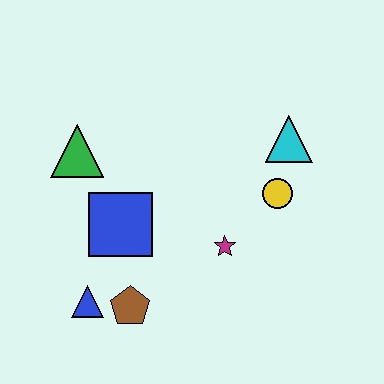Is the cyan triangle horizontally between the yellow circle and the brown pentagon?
No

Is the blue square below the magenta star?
No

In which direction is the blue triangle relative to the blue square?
The blue triangle is below the blue square.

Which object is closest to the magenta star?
The yellow circle is closest to the magenta star.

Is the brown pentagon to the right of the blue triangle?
Yes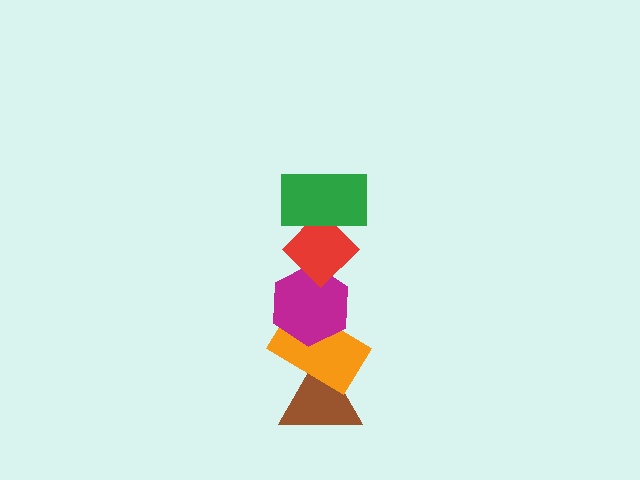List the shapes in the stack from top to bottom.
From top to bottom: the green rectangle, the red diamond, the magenta hexagon, the orange rectangle, the brown triangle.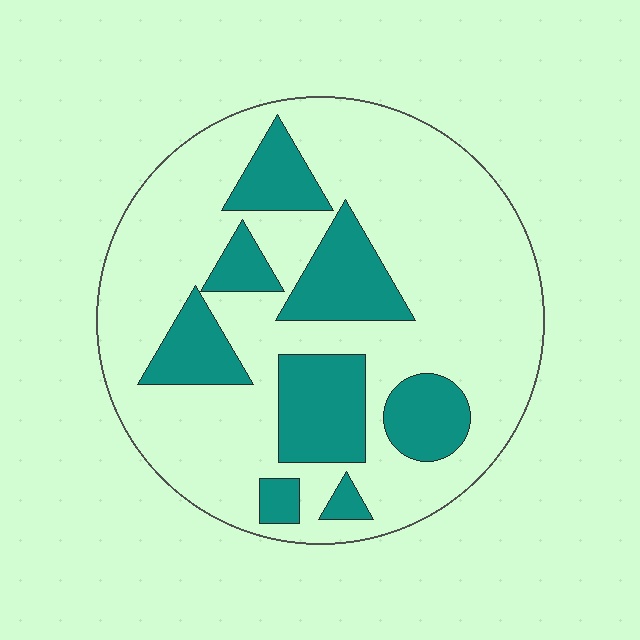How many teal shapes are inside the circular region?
8.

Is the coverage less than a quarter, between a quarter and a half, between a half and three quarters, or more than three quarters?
Between a quarter and a half.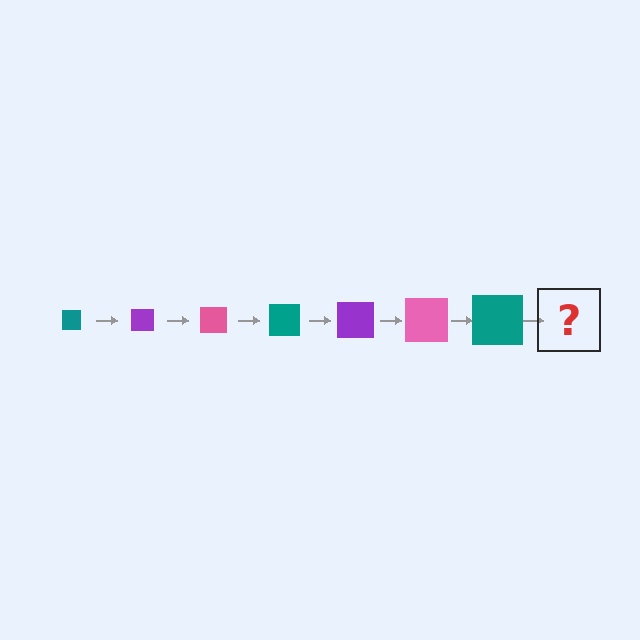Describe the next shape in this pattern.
It should be a purple square, larger than the previous one.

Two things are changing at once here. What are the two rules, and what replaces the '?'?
The two rules are that the square grows larger each step and the color cycles through teal, purple, and pink. The '?' should be a purple square, larger than the previous one.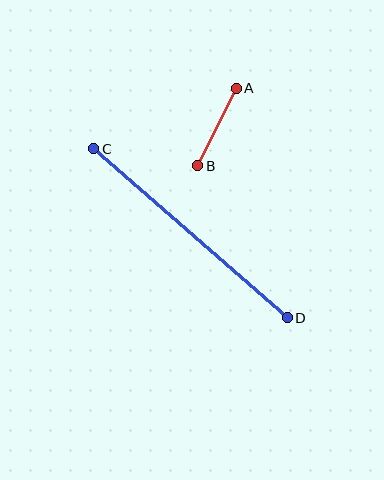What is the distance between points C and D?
The distance is approximately 257 pixels.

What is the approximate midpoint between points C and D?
The midpoint is at approximately (190, 233) pixels.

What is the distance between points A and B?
The distance is approximately 87 pixels.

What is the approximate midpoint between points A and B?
The midpoint is at approximately (217, 127) pixels.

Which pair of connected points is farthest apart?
Points C and D are farthest apart.